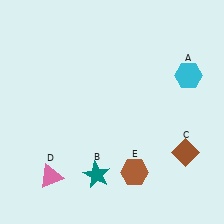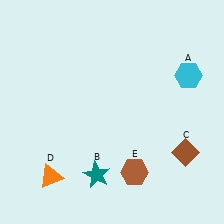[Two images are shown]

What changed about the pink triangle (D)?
In Image 1, D is pink. In Image 2, it changed to orange.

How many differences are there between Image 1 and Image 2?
There is 1 difference between the two images.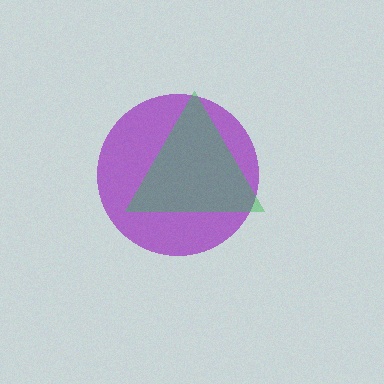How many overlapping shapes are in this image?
There are 2 overlapping shapes in the image.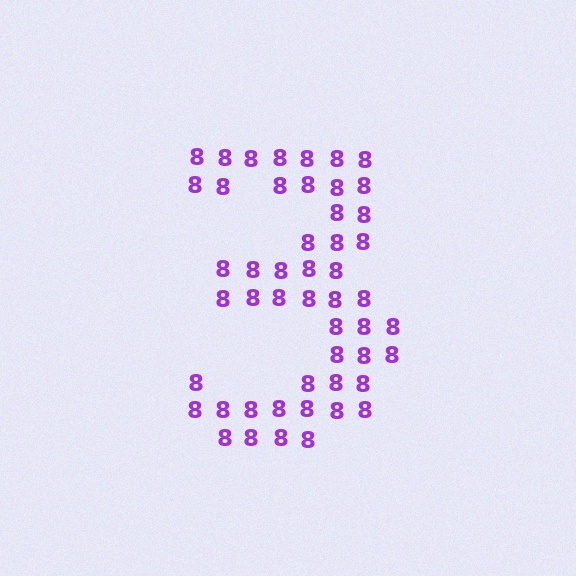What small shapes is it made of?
It is made of small digit 8's.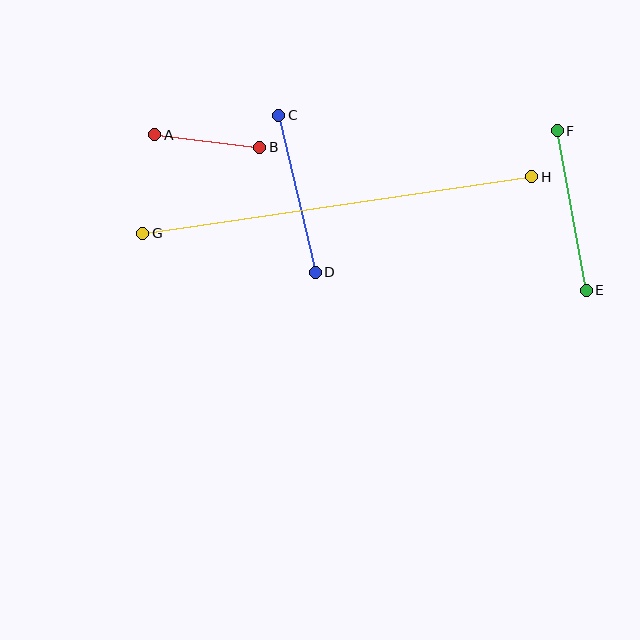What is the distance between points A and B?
The distance is approximately 106 pixels.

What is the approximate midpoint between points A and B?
The midpoint is at approximately (207, 141) pixels.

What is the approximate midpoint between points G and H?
The midpoint is at approximately (337, 205) pixels.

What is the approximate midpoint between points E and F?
The midpoint is at approximately (572, 211) pixels.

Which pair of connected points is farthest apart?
Points G and H are farthest apart.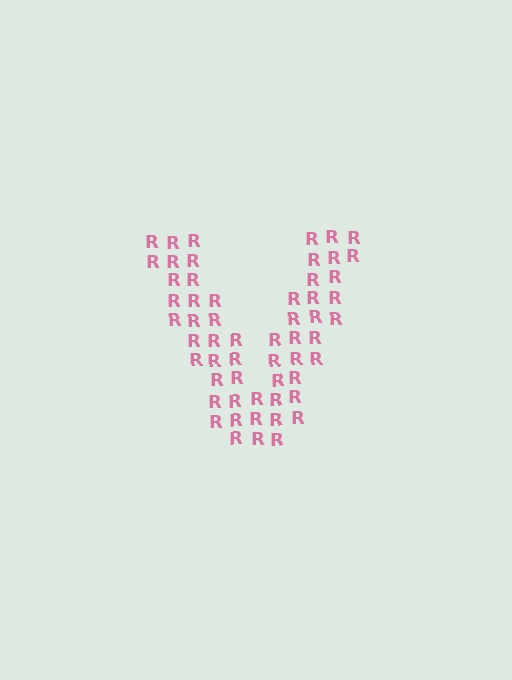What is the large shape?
The large shape is the letter V.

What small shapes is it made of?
It is made of small letter R's.